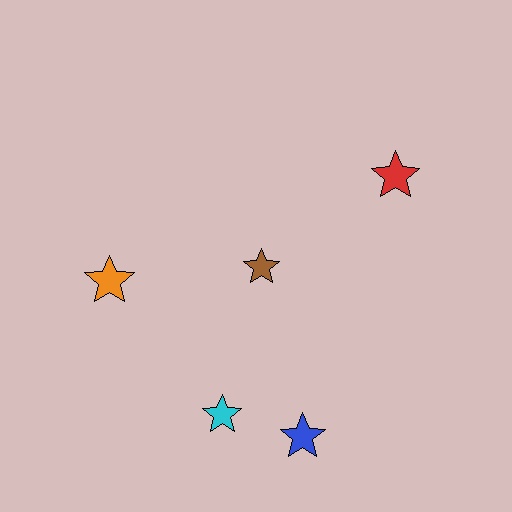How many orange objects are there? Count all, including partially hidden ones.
There is 1 orange object.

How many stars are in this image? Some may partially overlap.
There are 5 stars.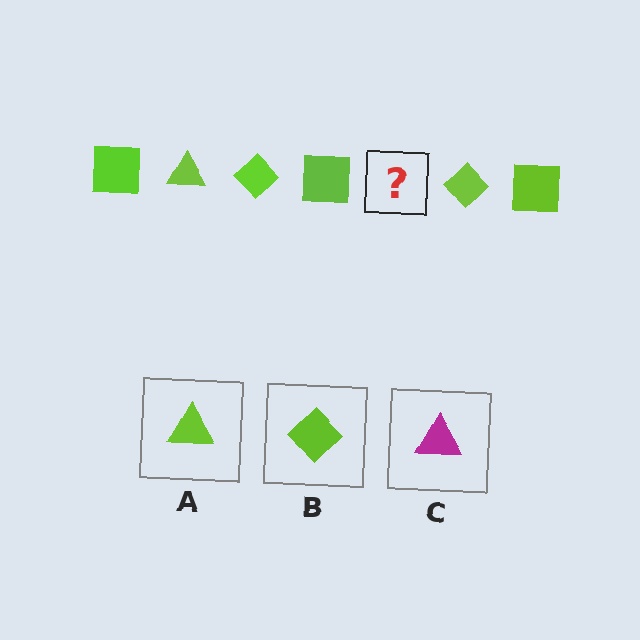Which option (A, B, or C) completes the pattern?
A.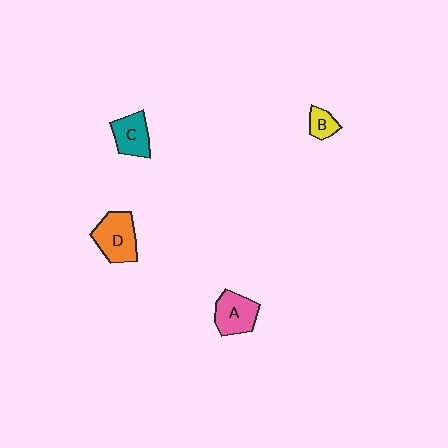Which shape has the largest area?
Shape D (orange).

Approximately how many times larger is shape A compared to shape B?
Approximately 2.0 times.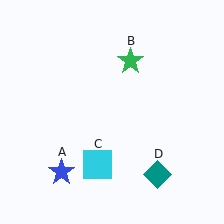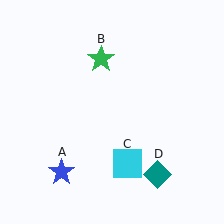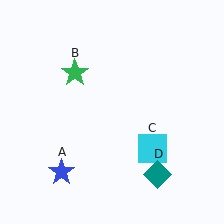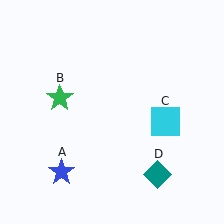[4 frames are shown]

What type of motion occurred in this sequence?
The green star (object B), cyan square (object C) rotated counterclockwise around the center of the scene.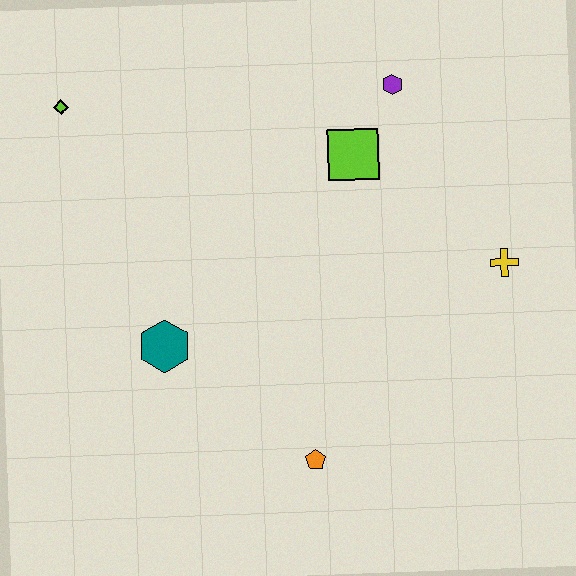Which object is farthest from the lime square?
The orange pentagon is farthest from the lime square.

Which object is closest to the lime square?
The purple hexagon is closest to the lime square.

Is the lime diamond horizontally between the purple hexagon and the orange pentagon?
No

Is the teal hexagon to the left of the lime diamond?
No